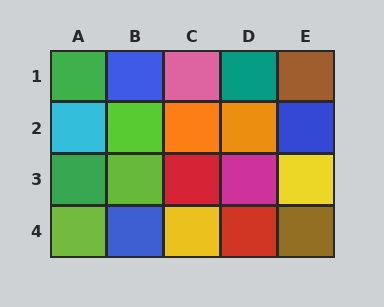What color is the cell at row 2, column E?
Blue.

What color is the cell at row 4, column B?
Blue.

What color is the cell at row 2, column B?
Lime.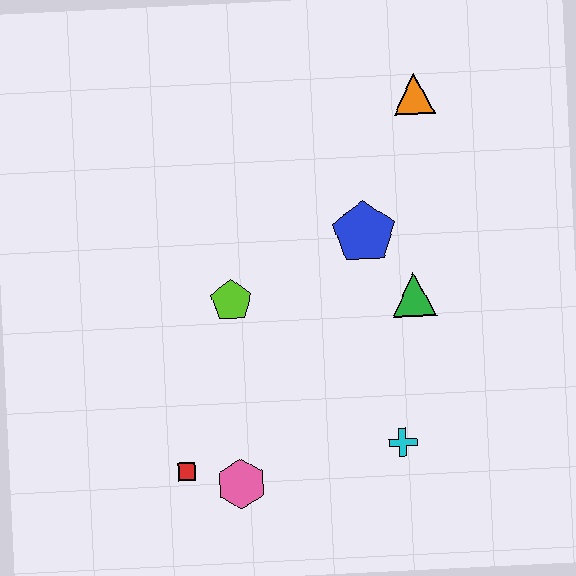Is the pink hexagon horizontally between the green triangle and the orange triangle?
No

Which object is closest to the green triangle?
The blue pentagon is closest to the green triangle.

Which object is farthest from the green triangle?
The red square is farthest from the green triangle.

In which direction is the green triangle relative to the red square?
The green triangle is to the right of the red square.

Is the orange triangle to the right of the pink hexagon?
Yes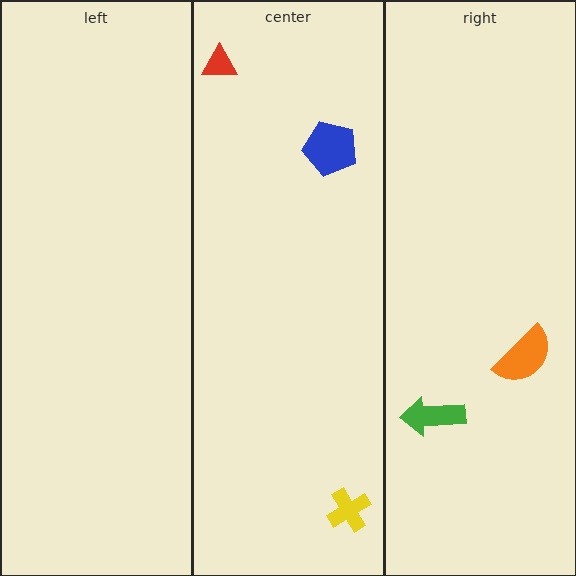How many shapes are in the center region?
3.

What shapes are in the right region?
The green arrow, the orange semicircle.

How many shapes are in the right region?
2.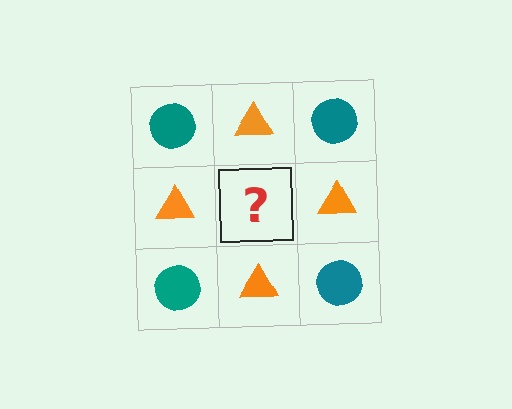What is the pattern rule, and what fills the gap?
The rule is that it alternates teal circle and orange triangle in a checkerboard pattern. The gap should be filled with a teal circle.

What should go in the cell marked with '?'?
The missing cell should contain a teal circle.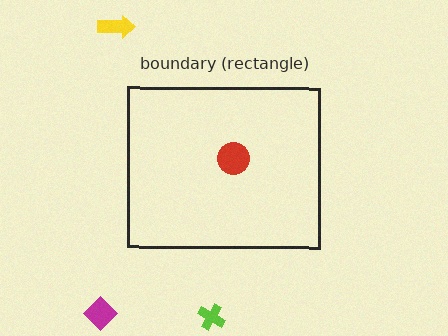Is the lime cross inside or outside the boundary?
Outside.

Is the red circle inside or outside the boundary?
Inside.